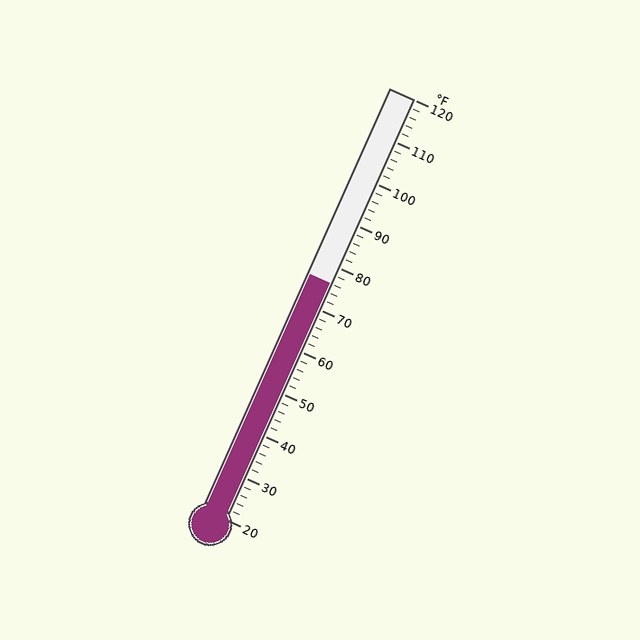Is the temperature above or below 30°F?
The temperature is above 30°F.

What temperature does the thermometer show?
The thermometer shows approximately 76°F.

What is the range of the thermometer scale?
The thermometer scale ranges from 20°F to 120°F.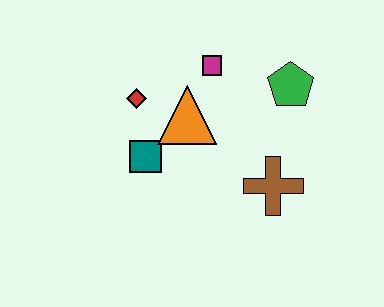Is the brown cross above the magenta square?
No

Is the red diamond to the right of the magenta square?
No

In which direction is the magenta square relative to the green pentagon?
The magenta square is to the left of the green pentagon.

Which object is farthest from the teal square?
The green pentagon is farthest from the teal square.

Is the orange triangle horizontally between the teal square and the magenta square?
Yes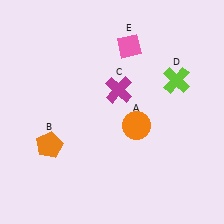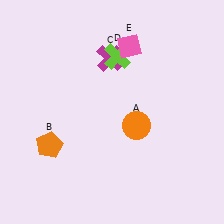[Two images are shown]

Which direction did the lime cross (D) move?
The lime cross (D) moved left.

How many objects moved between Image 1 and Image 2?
2 objects moved between the two images.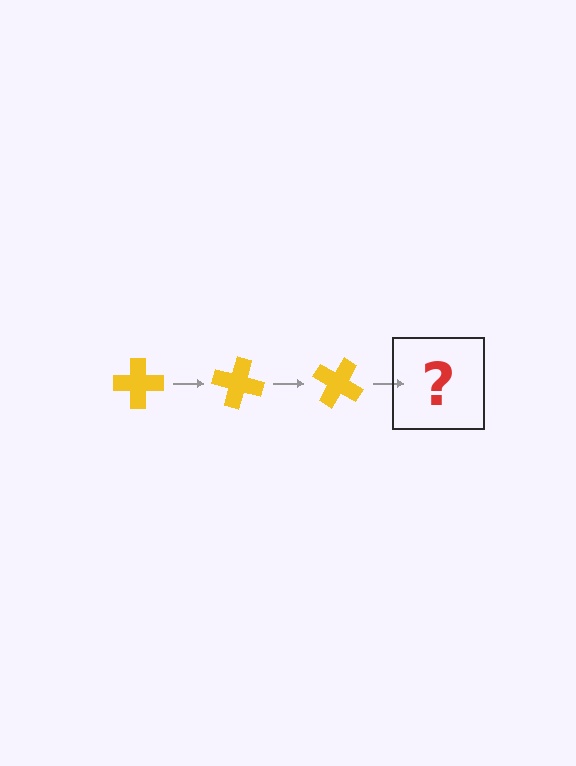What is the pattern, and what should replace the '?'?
The pattern is that the cross rotates 15 degrees each step. The '?' should be a yellow cross rotated 45 degrees.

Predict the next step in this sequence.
The next step is a yellow cross rotated 45 degrees.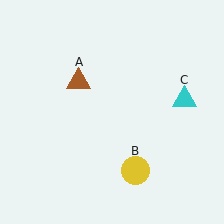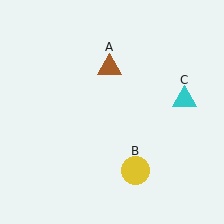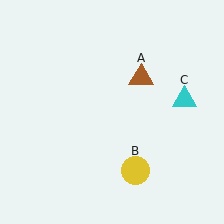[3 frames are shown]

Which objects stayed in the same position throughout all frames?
Yellow circle (object B) and cyan triangle (object C) remained stationary.